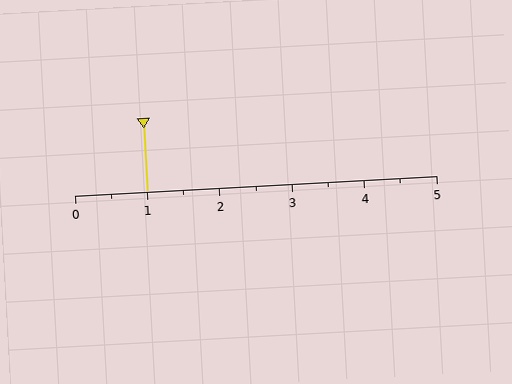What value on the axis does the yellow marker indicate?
The marker indicates approximately 1.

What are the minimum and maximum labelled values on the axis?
The axis runs from 0 to 5.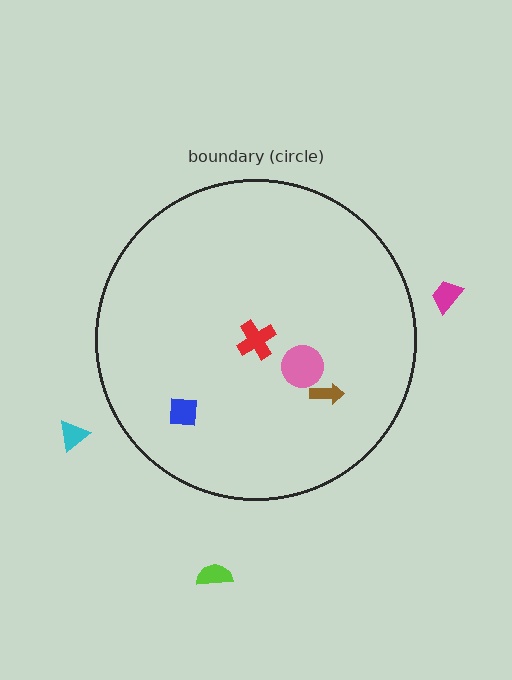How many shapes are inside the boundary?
4 inside, 3 outside.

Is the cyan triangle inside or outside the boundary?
Outside.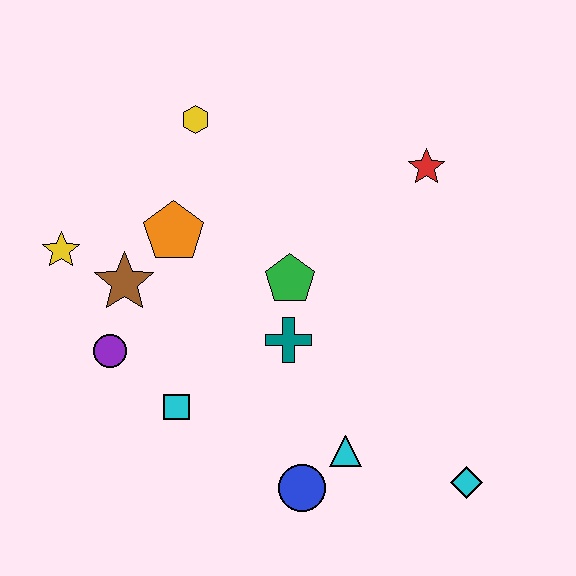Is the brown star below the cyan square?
No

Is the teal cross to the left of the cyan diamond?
Yes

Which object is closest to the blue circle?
The cyan triangle is closest to the blue circle.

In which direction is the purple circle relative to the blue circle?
The purple circle is to the left of the blue circle.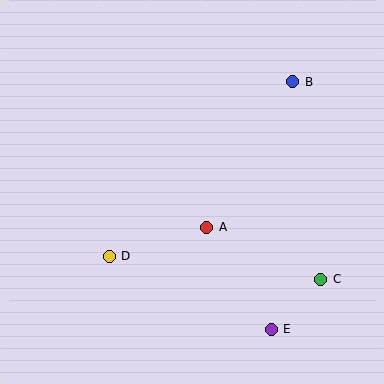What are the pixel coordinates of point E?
Point E is at (271, 329).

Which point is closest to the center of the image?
Point A at (207, 227) is closest to the center.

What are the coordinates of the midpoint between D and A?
The midpoint between D and A is at (158, 242).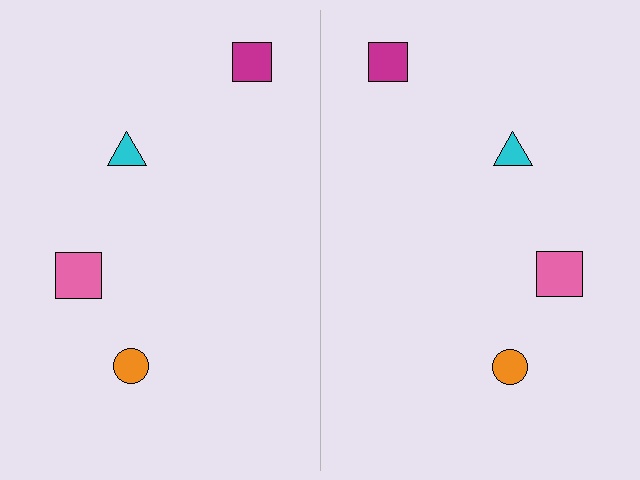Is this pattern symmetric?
Yes, this pattern has bilateral (reflection) symmetry.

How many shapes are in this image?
There are 8 shapes in this image.